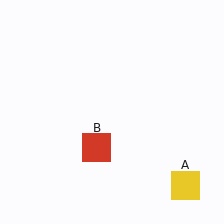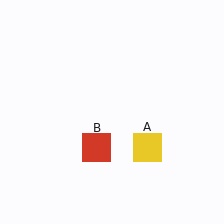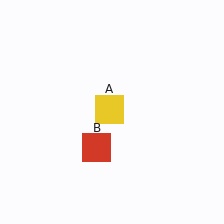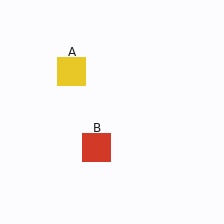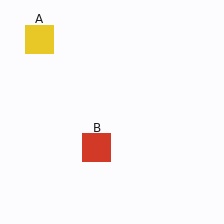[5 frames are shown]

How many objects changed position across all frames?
1 object changed position: yellow square (object A).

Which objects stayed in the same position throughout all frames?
Red square (object B) remained stationary.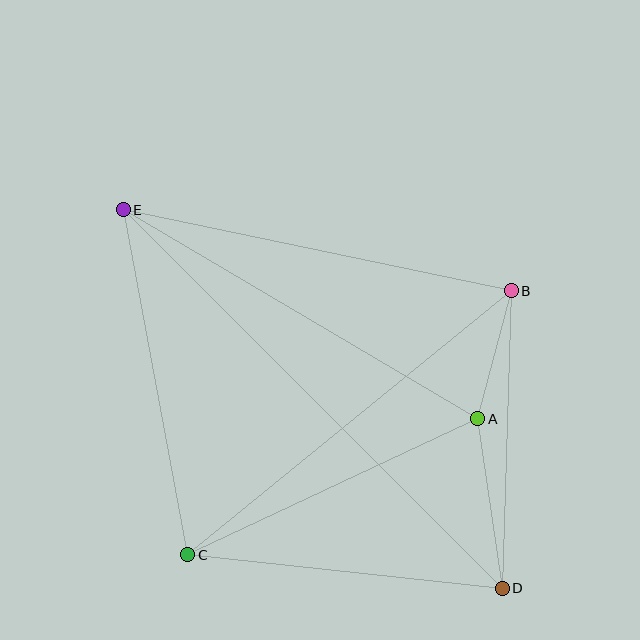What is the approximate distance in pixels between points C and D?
The distance between C and D is approximately 316 pixels.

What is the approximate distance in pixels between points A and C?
The distance between A and C is approximately 320 pixels.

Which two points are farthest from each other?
Points D and E are farthest from each other.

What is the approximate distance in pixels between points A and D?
The distance between A and D is approximately 171 pixels.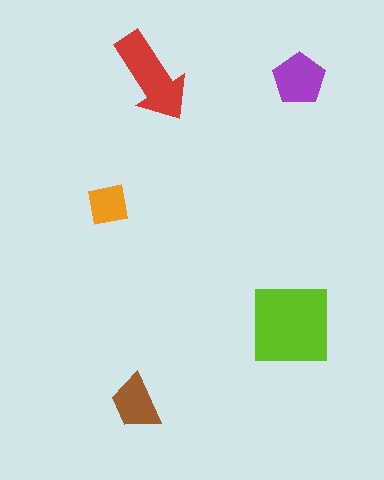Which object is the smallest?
The orange square.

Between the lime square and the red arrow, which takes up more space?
The lime square.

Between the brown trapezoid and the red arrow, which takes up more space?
The red arrow.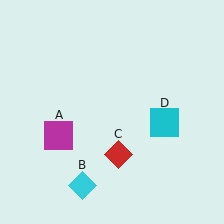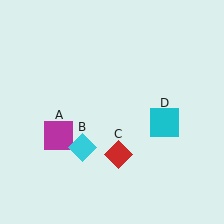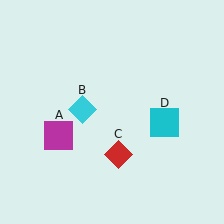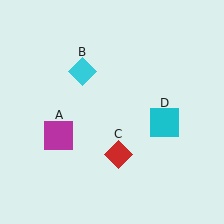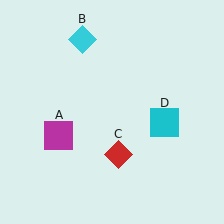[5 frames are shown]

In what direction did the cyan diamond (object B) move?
The cyan diamond (object B) moved up.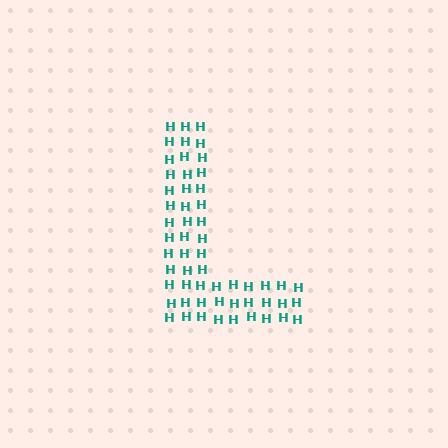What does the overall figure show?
The overall figure shows the letter L.